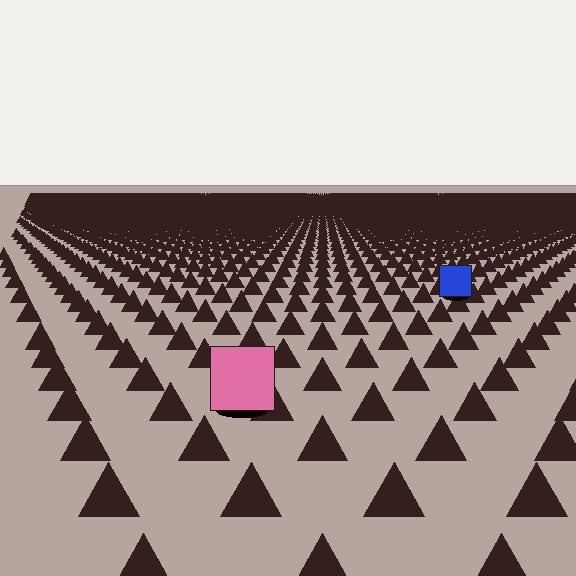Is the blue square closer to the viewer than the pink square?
No. The pink square is closer — you can tell from the texture gradient: the ground texture is coarser near it.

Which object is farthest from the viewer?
The blue square is farthest from the viewer. It appears smaller and the ground texture around it is denser.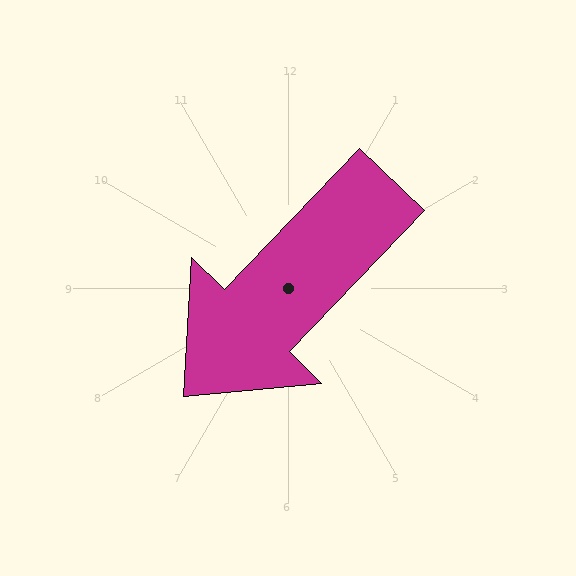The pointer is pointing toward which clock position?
Roughly 7 o'clock.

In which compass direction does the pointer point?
Southwest.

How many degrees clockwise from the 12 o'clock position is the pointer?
Approximately 224 degrees.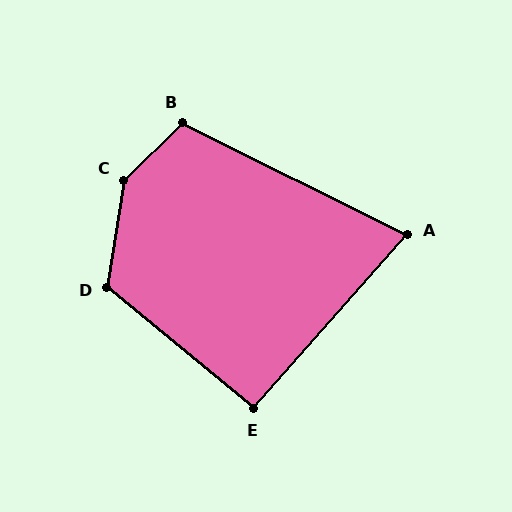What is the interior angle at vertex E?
Approximately 92 degrees (approximately right).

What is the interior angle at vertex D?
Approximately 121 degrees (obtuse).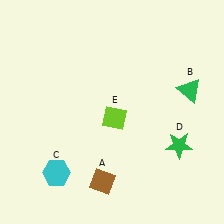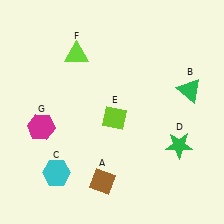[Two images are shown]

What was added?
A lime triangle (F), a magenta hexagon (G) were added in Image 2.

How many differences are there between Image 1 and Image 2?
There are 2 differences between the two images.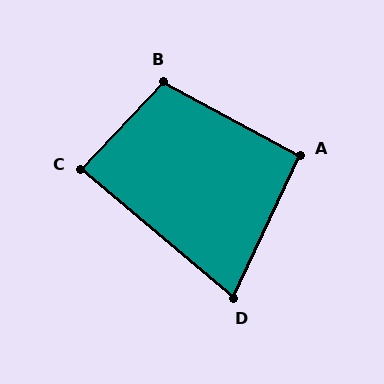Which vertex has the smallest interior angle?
D, at approximately 75 degrees.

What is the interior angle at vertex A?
Approximately 93 degrees (approximately right).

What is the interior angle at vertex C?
Approximately 87 degrees (approximately right).